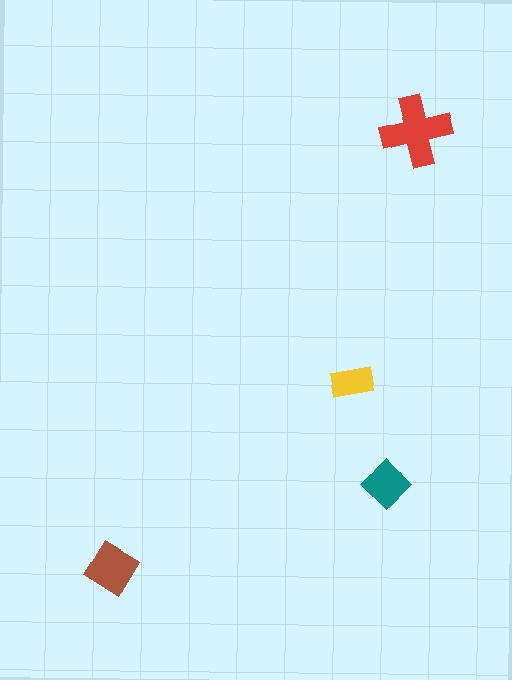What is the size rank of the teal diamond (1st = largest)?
3rd.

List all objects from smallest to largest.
The yellow rectangle, the teal diamond, the brown diamond, the red cross.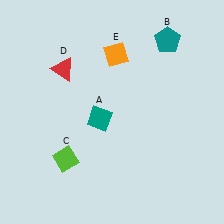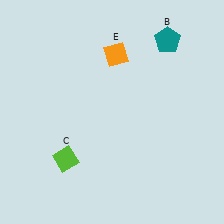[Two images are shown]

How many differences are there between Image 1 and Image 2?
There are 2 differences between the two images.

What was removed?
The teal diamond (A), the red triangle (D) were removed in Image 2.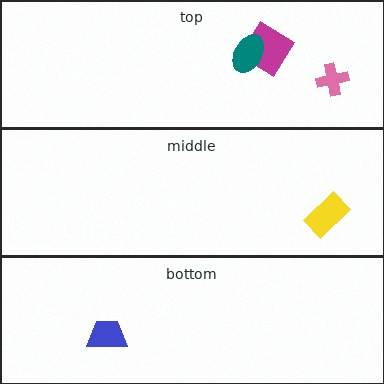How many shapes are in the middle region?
1.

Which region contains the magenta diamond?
The top region.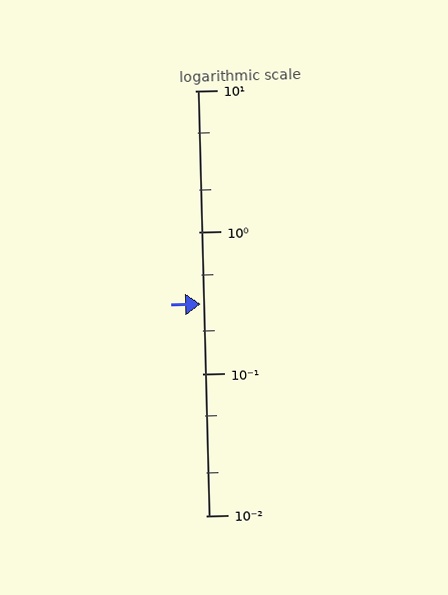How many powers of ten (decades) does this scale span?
The scale spans 3 decades, from 0.01 to 10.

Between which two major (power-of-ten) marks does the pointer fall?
The pointer is between 0.1 and 1.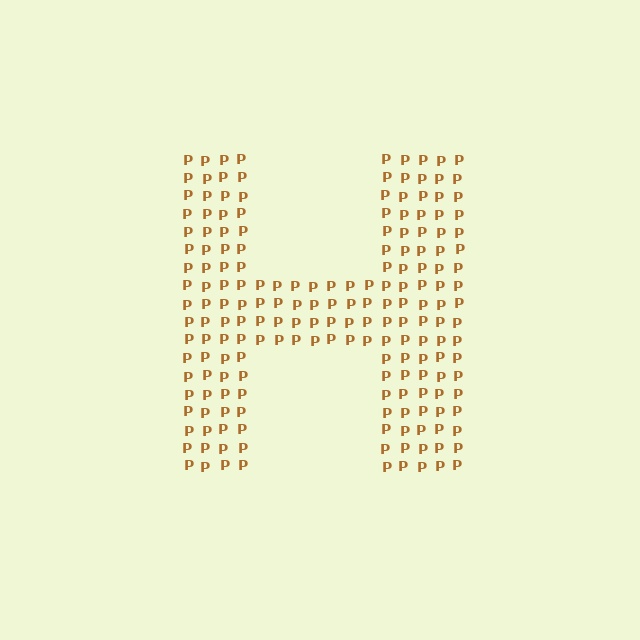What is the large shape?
The large shape is the letter H.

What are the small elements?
The small elements are letter P's.